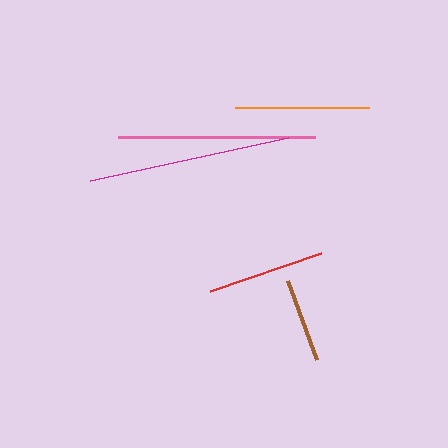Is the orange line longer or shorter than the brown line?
The orange line is longer than the brown line.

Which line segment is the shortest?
The brown line is the shortest at approximately 84 pixels.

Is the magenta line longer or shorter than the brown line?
The magenta line is longer than the brown line.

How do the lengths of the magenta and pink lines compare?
The magenta and pink lines are approximately the same length.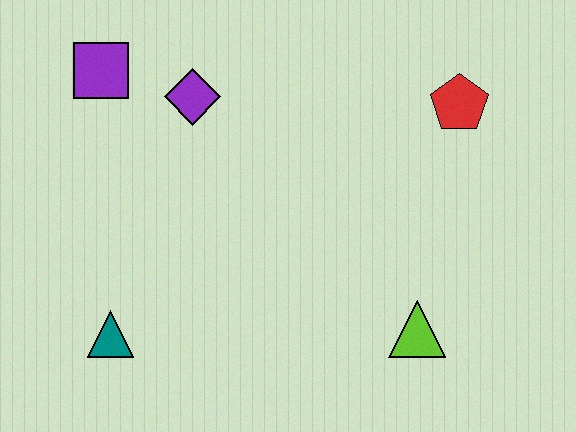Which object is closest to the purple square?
The purple diamond is closest to the purple square.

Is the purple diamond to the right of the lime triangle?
No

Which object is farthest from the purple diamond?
The lime triangle is farthest from the purple diamond.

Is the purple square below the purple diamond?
No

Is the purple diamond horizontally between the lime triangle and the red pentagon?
No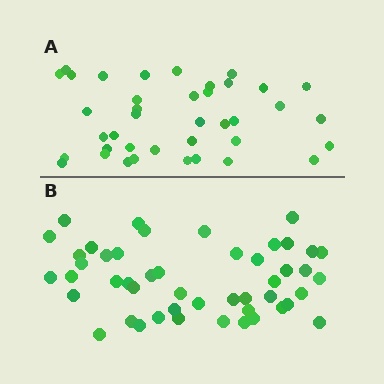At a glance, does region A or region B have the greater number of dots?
Region B (the bottom region) has more dots.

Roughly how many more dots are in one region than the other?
Region B has roughly 8 or so more dots than region A.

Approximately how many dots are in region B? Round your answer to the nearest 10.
About 50 dots. (The exact count is 48, which rounds to 50.)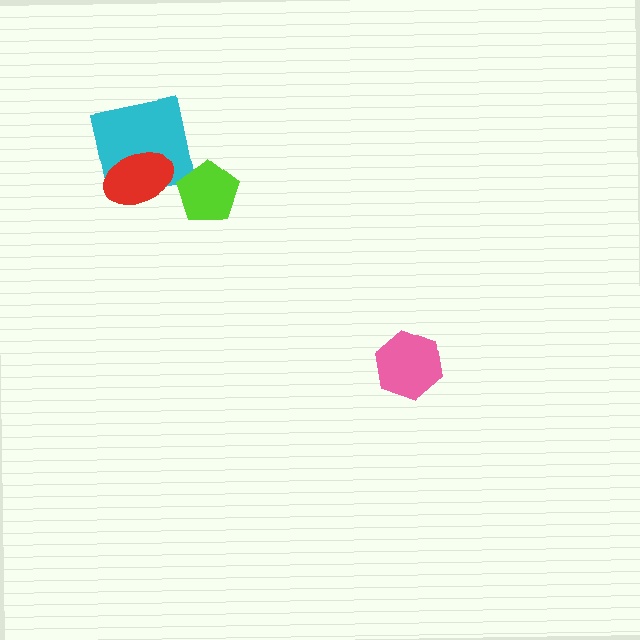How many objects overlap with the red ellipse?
1 object overlaps with the red ellipse.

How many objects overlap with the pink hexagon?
0 objects overlap with the pink hexagon.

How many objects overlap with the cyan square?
1 object overlaps with the cyan square.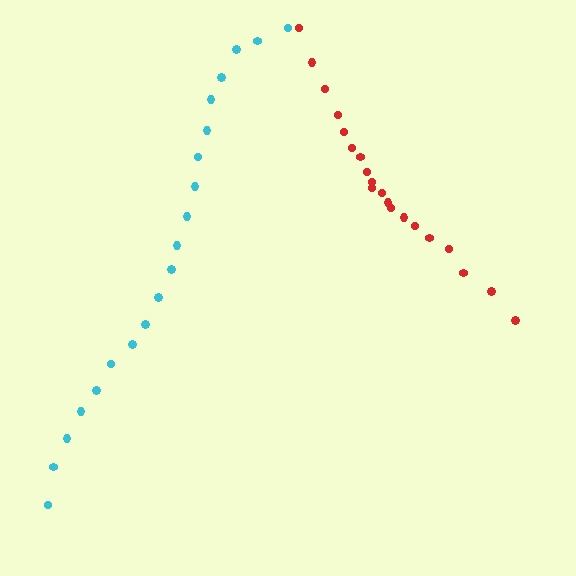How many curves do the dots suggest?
There are 2 distinct paths.